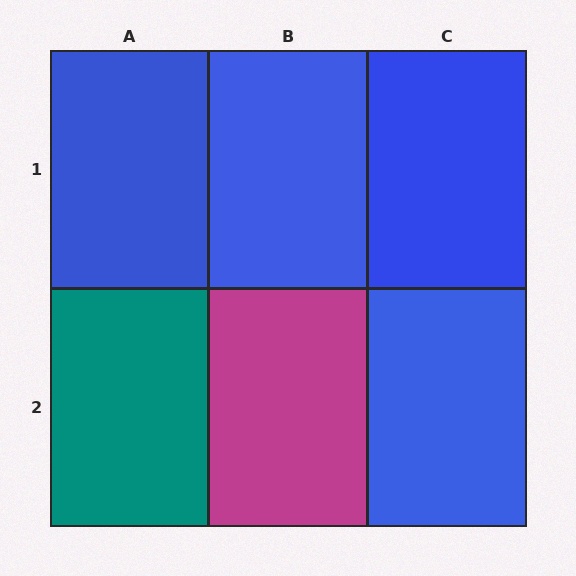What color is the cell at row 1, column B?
Blue.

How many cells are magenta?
1 cell is magenta.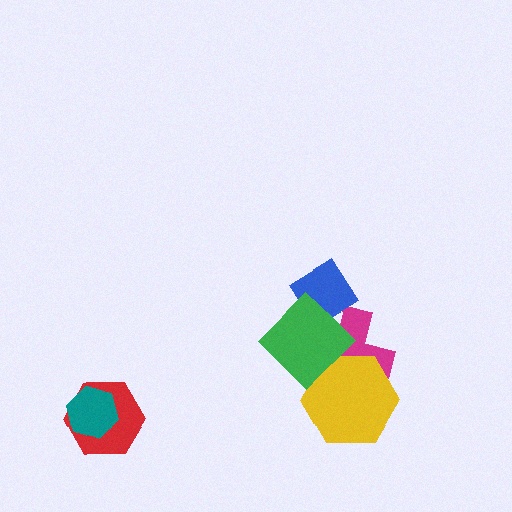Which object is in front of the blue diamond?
The green diamond is in front of the blue diamond.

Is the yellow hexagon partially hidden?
Yes, it is partially covered by another shape.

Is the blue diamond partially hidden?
Yes, it is partially covered by another shape.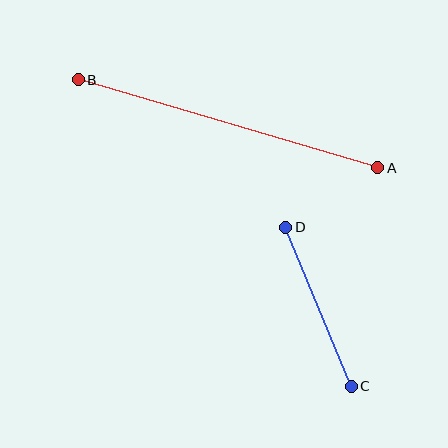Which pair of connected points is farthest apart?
Points A and B are farthest apart.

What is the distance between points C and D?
The distance is approximately 172 pixels.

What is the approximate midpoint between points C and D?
The midpoint is at approximately (318, 307) pixels.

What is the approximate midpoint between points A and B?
The midpoint is at approximately (228, 124) pixels.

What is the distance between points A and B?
The distance is approximately 312 pixels.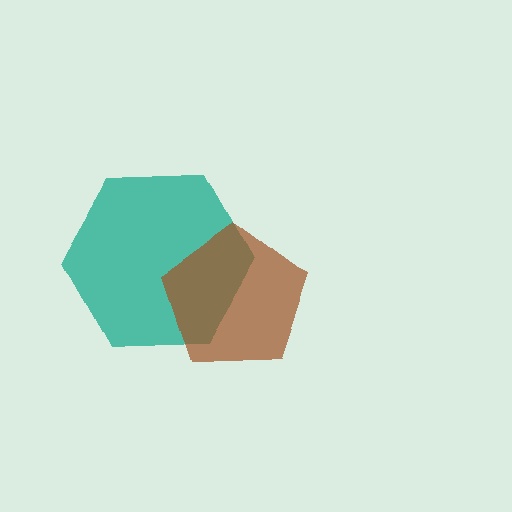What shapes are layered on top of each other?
The layered shapes are: a teal hexagon, a brown pentagon.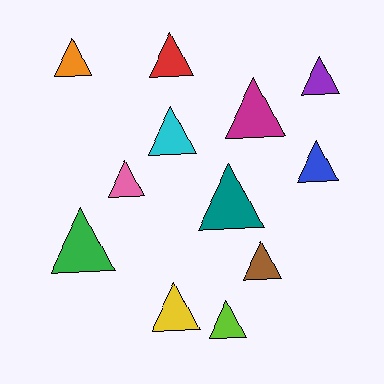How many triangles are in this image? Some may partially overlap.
There are 12 triangles.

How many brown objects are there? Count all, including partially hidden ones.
There is 1 brown object.